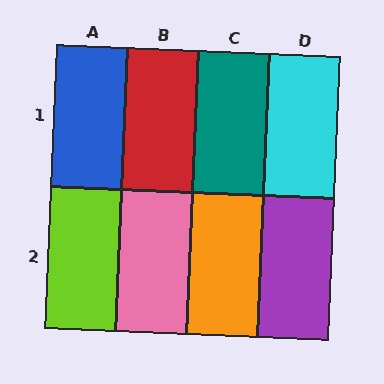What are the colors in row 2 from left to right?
Lime, pink, orange, purple.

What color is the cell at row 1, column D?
Cyan.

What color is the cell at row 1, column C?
Teal.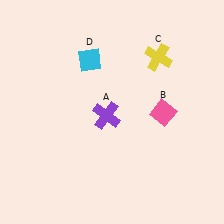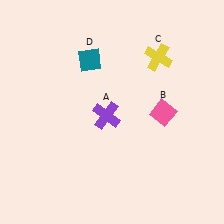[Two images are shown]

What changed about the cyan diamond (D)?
In Image 1, D is cyan. In Image 2, it changed to teal.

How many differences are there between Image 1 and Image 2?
There is 1 difference between the two images.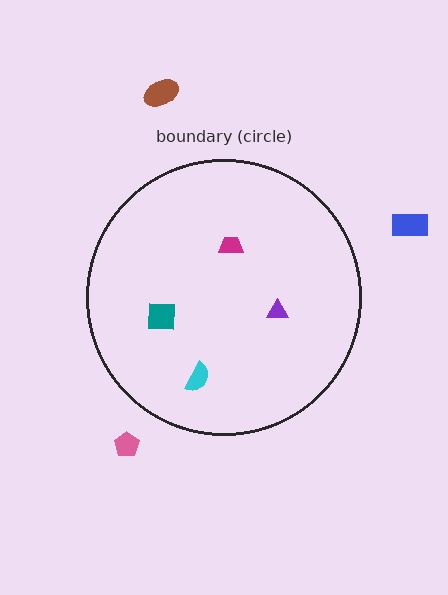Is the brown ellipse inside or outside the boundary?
Outside.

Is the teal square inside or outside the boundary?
Inside.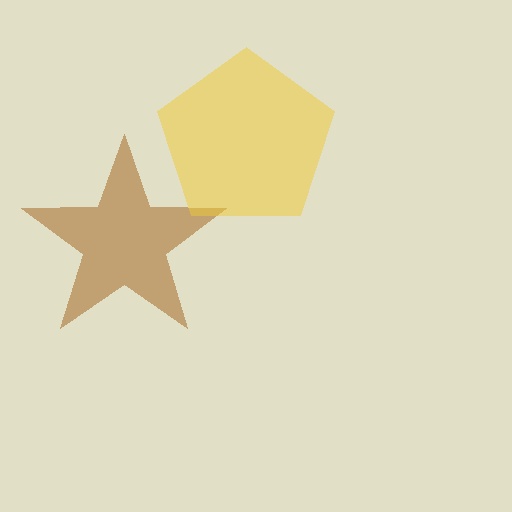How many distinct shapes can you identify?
There are 2 distinct shapes: a brown star, a yellow pentagon.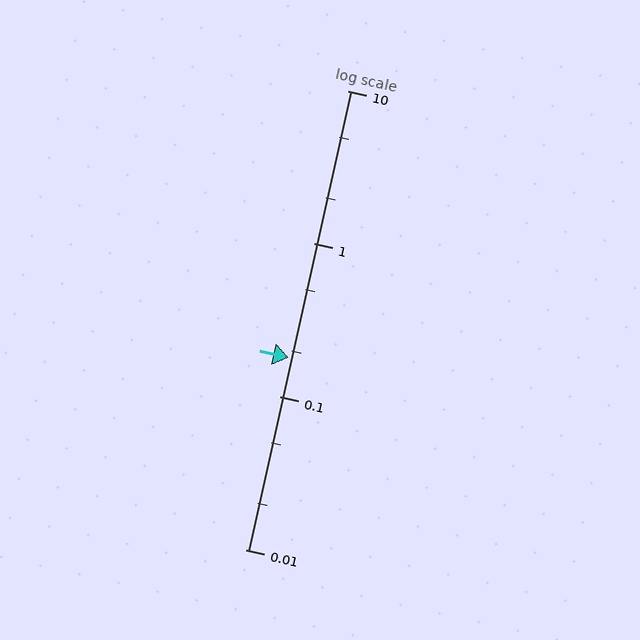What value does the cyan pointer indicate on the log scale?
The pointer indicates approximately 0.18.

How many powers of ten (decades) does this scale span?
The scale spans 3 decades, from 0.01 to 10.